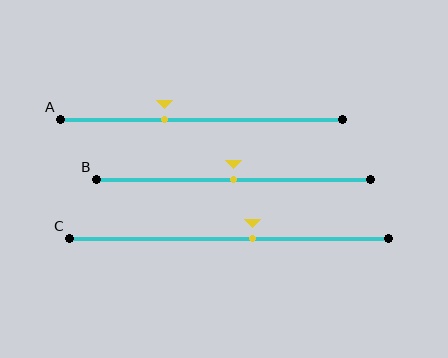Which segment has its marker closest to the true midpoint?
Segment B has its marker closest to the true midpoint.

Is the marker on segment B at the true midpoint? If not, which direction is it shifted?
Yes, the marker on segment B is at the true midpoint.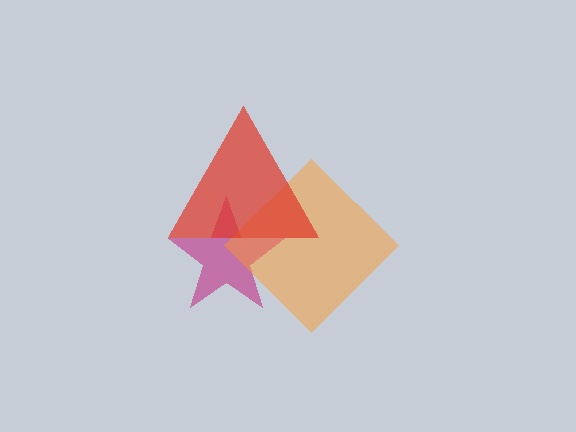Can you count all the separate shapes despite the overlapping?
Yes, there are 3 separate shapes.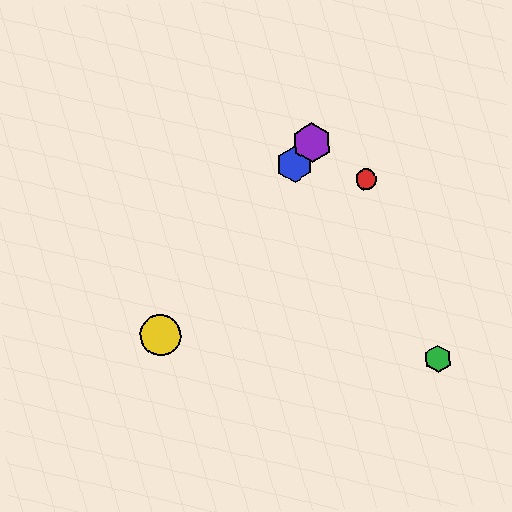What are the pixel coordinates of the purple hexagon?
The purple hexagon is at (312, 143).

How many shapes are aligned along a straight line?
3 shapes (the blue hexagon, the yellow circle, the purple hexagon) are aligned along a straight line.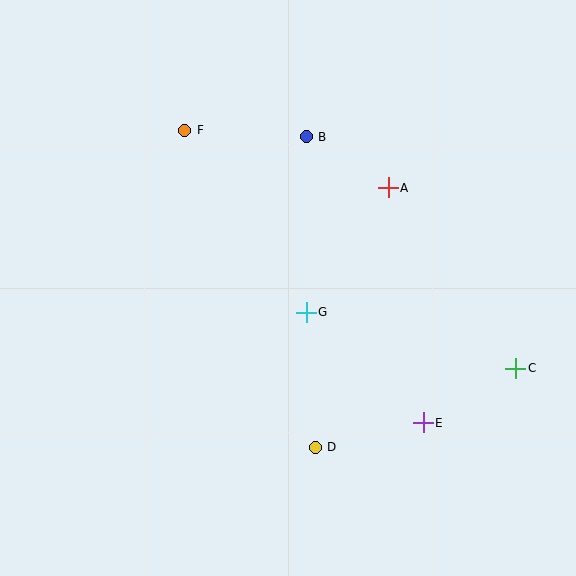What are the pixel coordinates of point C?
Point C is at (515, 368).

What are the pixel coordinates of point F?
Point F is at (185, 130).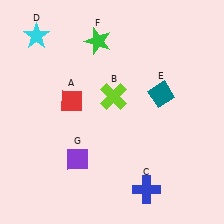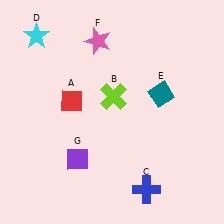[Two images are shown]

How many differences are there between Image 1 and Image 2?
There is 1 difference between the two images.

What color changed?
The star (F) changed from green in Image 1 to pink in Image 2.